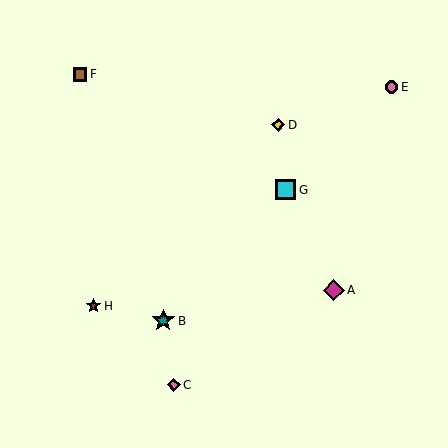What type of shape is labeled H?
Shape H is a magenta star.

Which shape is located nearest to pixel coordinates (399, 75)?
The pink circle (labeled E) at (391, 87) is nearest to that location.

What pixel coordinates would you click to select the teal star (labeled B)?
Click at (163, 321) to select the teal star B.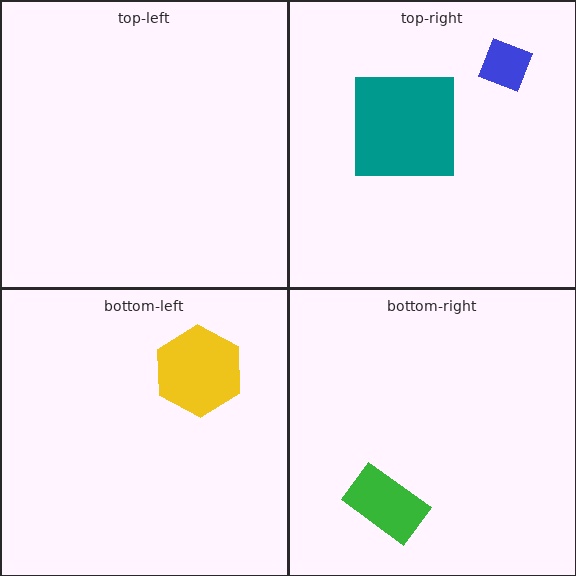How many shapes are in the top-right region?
2.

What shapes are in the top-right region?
The blue diamond, the teal square.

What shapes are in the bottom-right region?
The green rectangle.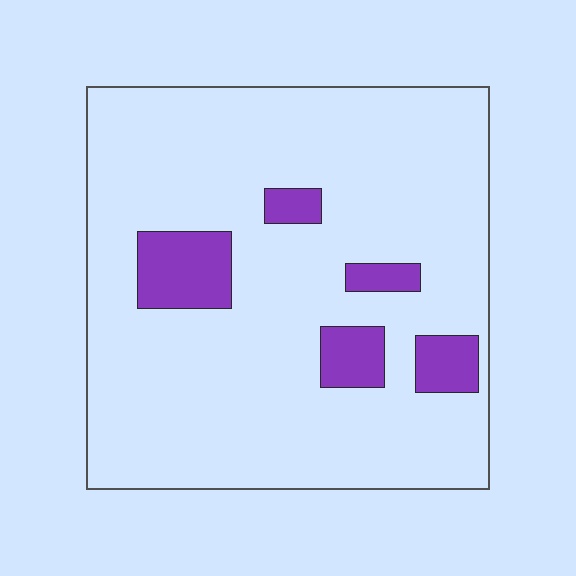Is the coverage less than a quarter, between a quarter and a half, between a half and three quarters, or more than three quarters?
Less than a quarter.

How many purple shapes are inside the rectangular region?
5.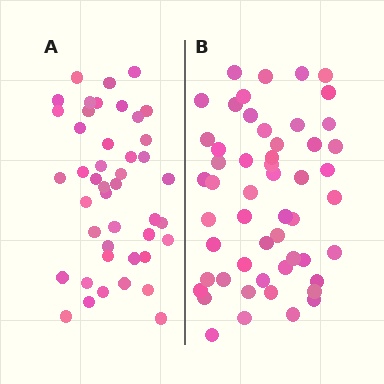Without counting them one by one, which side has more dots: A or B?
Region B (the right region) has more dots.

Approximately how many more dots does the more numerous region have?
Region B has roughly 8 or so more dots than region A.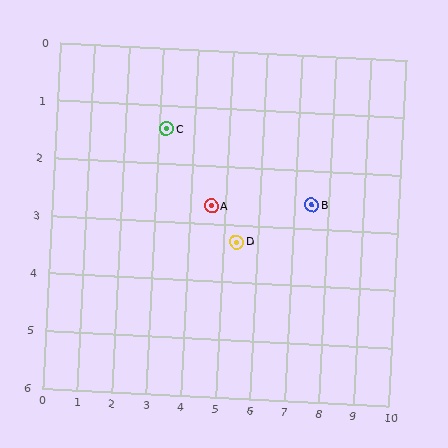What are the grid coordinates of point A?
Point A is at approximately (4.6, 2.7).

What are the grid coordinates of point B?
Point B is at approximately (7.5, 2.6).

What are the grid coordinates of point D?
Point D is at approximately (5.4, 3.3).